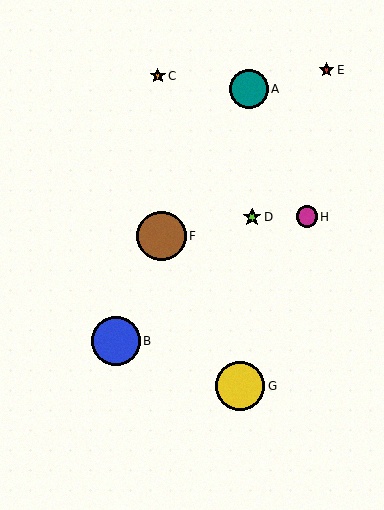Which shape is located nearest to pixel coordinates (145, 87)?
The orange star (labeled C) at (158, 76) is nearest to that location.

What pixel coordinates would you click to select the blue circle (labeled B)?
Click at (116, 341) to select the blue circle B.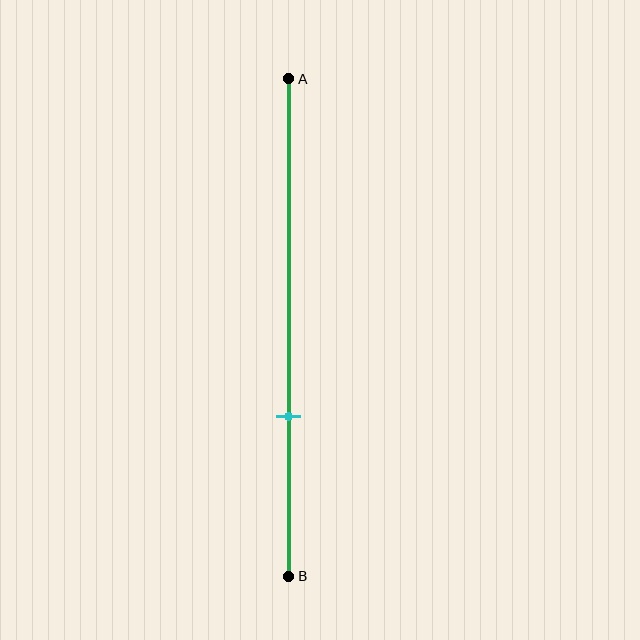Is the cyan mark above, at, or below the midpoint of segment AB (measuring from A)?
The cyan mark is below the midpoint of segment AB.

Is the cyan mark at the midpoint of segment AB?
No, the mark is at about 70% from A, not at the 50% midpoint.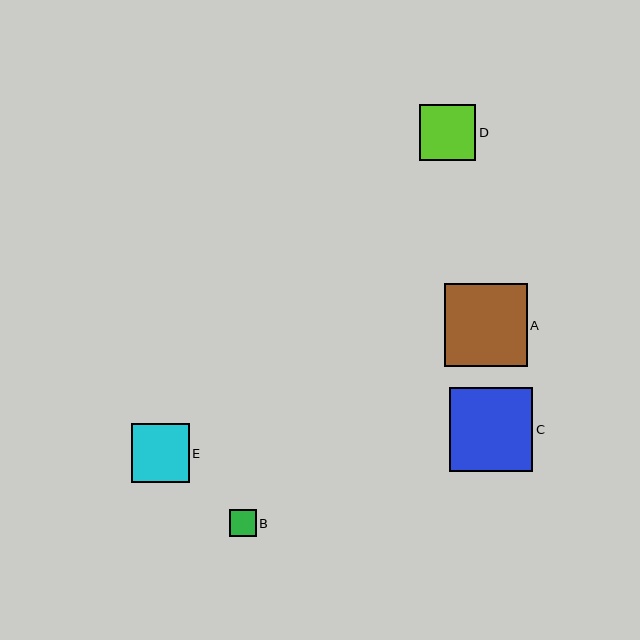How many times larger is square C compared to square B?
Square C is approximately 3.0 times the size of square B.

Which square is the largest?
Square C is the largest with a size of approximately 83 pixels.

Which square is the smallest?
Square B is the smallest with a size of approximately 27 pixels.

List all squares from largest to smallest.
From largest to smallest: C, A, E, D, B.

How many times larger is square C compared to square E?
Square C is approximately 1.4 times the size of square E.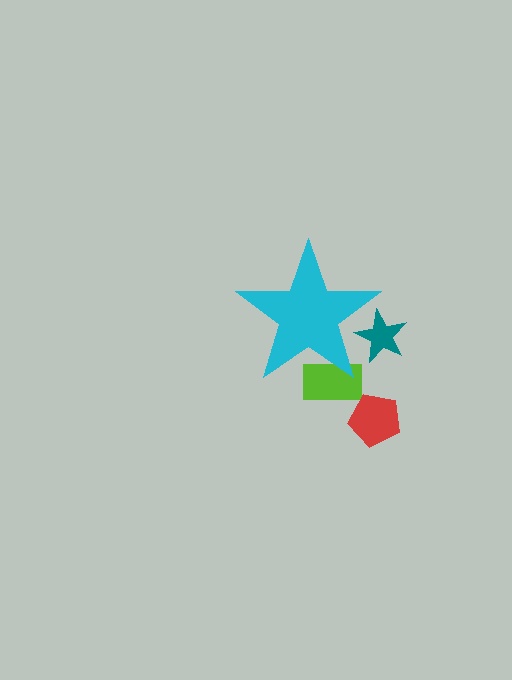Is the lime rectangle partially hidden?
Yes, the lime rectangle is partially hidden behind the cyan star.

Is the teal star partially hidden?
Yes, the teal star is partially hidden behind the cyan star.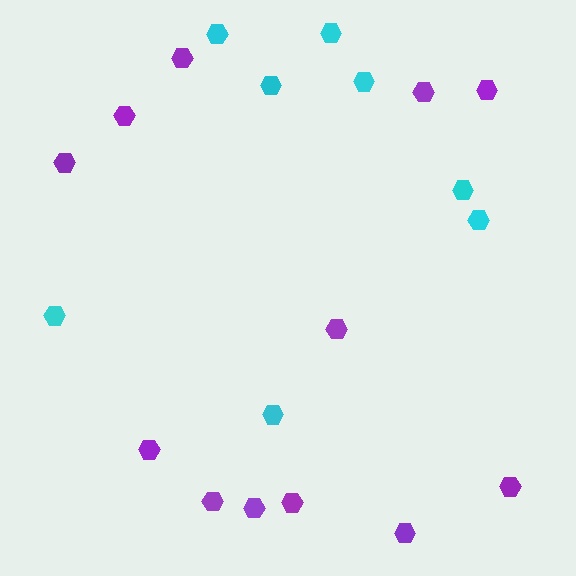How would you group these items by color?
There are 2 groups: one group of purple hexagons (12) and one group of cyan hexagons (8).